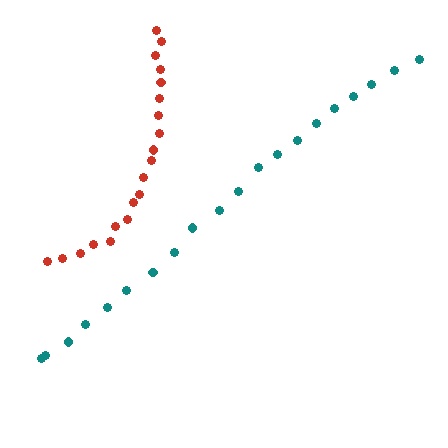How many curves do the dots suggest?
There are 2 distinct paths.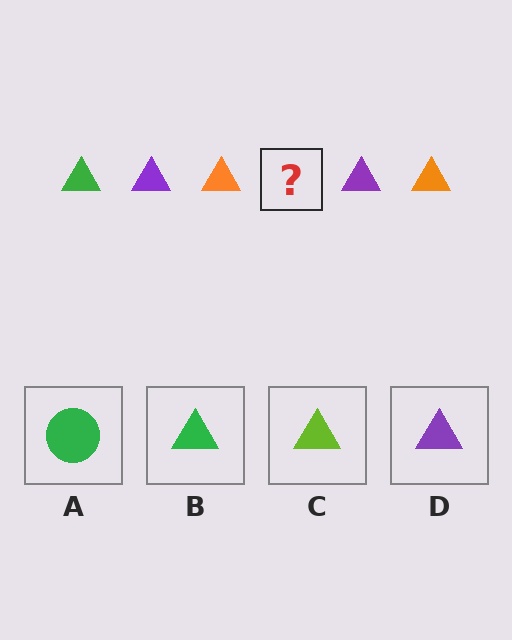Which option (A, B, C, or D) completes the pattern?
B.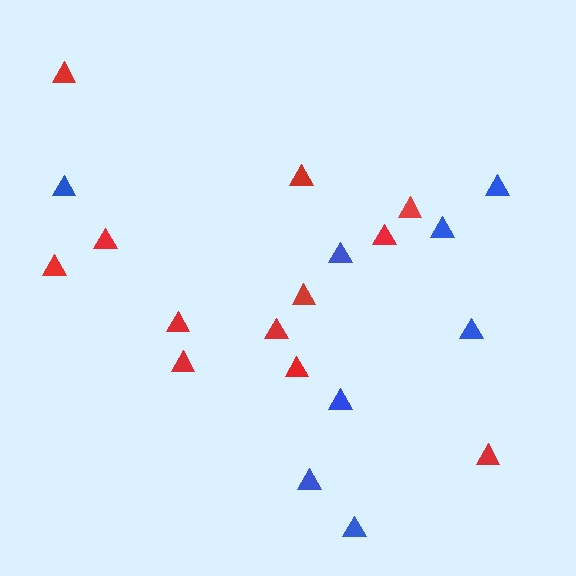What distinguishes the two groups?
There are 2 groups: one group of blue triangles (8) and one group of red triangles (12).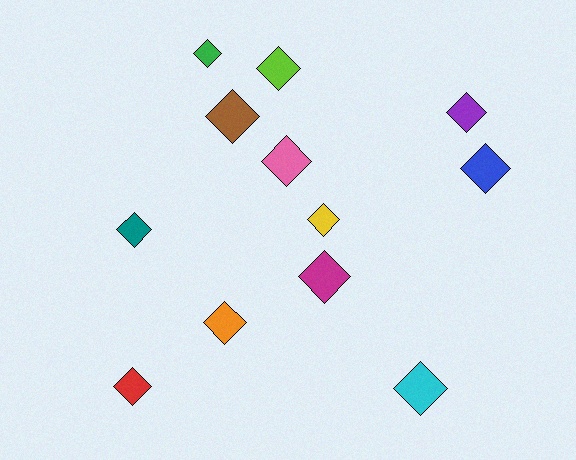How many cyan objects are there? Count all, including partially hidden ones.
There is 1 cyan object.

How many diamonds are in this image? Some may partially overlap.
There are 12 diamonds.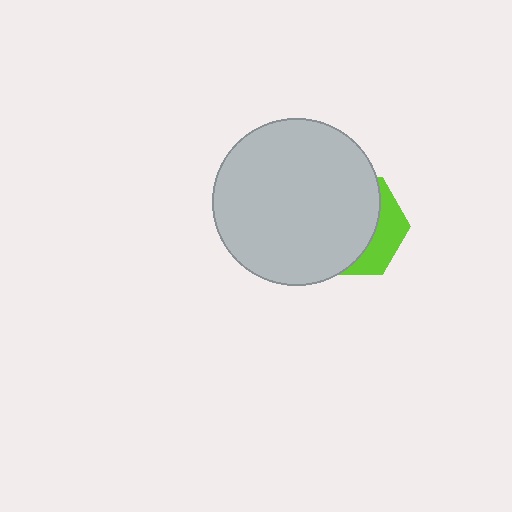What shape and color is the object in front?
The object in front is a light gray circle.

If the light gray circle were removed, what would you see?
You would see the complete lime hexagon.